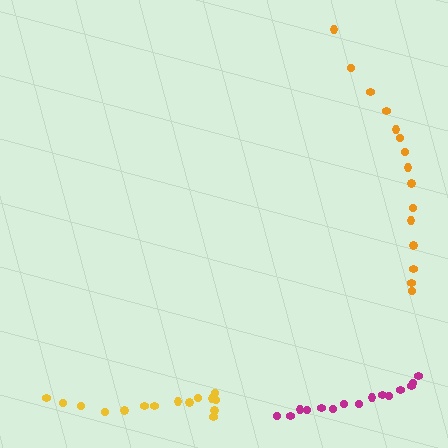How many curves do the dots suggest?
There are 3 distinct paths.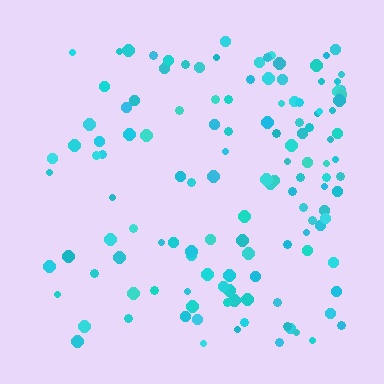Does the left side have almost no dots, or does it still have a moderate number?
Still a moderate number, just noticeably fewer than the right.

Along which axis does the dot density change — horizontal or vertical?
Horizontal.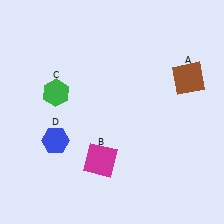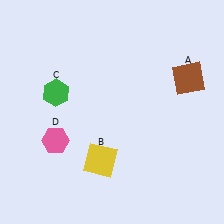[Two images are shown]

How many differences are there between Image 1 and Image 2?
There are 2 differences between the two images.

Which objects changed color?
B changed from magenta to yellow. D changed from blue to pink.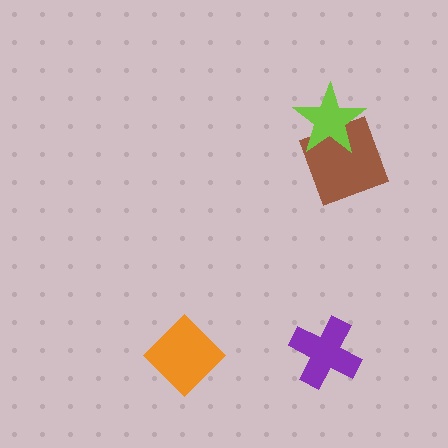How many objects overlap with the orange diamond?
0 objects overlap with the orange diamond.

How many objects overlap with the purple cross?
0 objects overlap with the purple cross.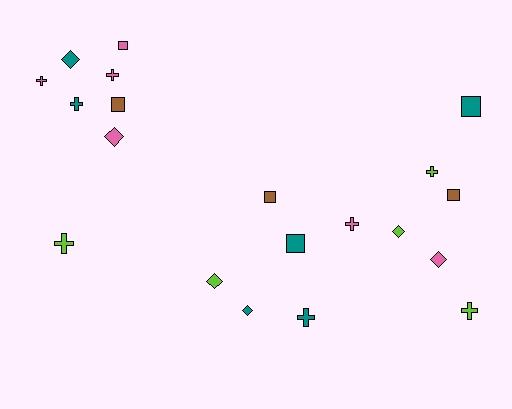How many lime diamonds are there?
There are 2 lime diamonds.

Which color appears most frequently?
Teal, with 6 objects.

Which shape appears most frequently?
Cross, with 8 objects.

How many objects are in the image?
There are 20 objects.